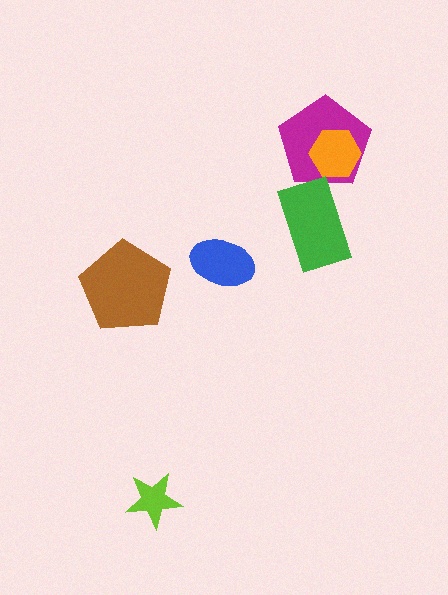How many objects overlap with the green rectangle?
1 object overlaps with the green rectangle.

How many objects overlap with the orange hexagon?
1 object overlaps with the orange hexagon.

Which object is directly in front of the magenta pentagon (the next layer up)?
The orange hexagon is directly in front of the magenta pentagon.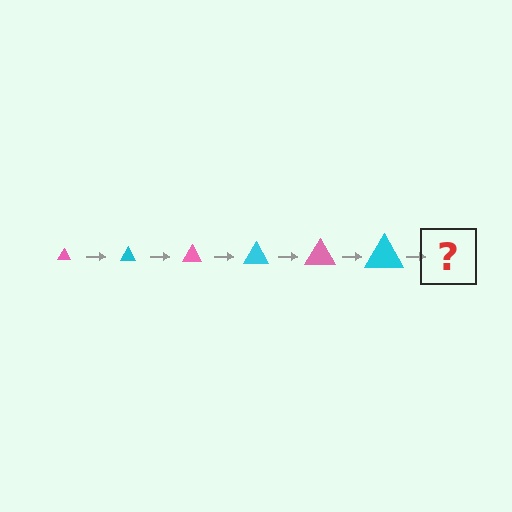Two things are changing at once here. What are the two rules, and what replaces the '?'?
The two rules are that the triangle grows larger each step and the color cycles through pink and cyan. The '?' should be a pink triangle, larger than the previous one.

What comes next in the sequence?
The next element should be a pink triangle, larger than the previous one.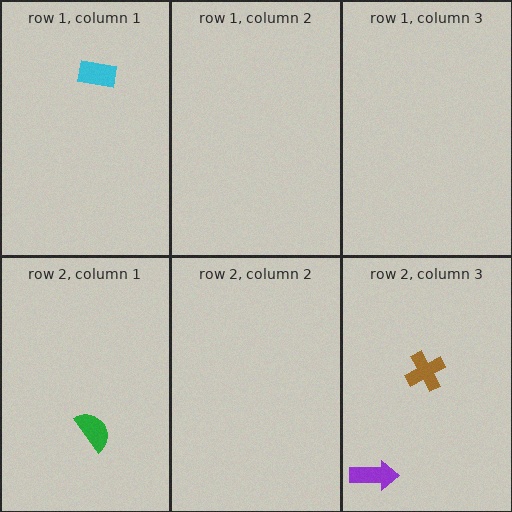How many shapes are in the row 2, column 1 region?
1.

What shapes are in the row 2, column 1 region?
The green semicircle.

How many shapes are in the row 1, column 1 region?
1.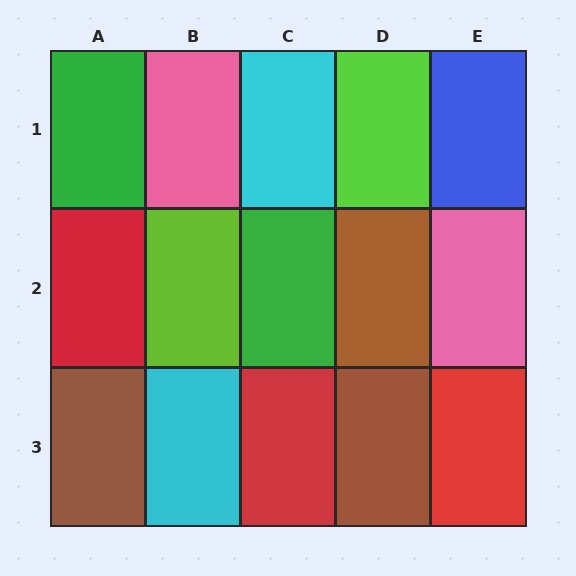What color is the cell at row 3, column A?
Brown.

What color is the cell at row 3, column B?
Cyan.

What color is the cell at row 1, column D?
Lime.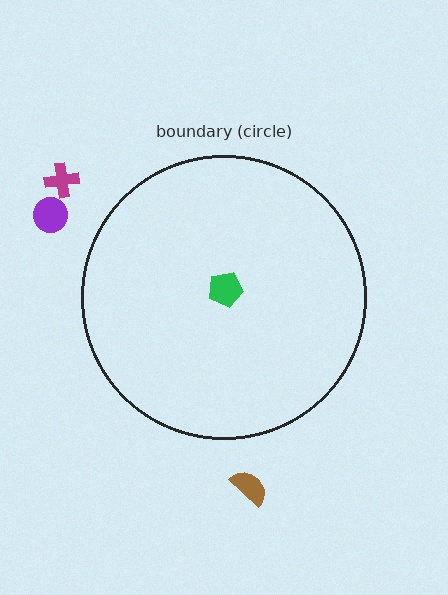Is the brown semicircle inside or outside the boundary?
Outside.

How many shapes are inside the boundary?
1 inside, 3 outside.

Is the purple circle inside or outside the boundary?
Outside.